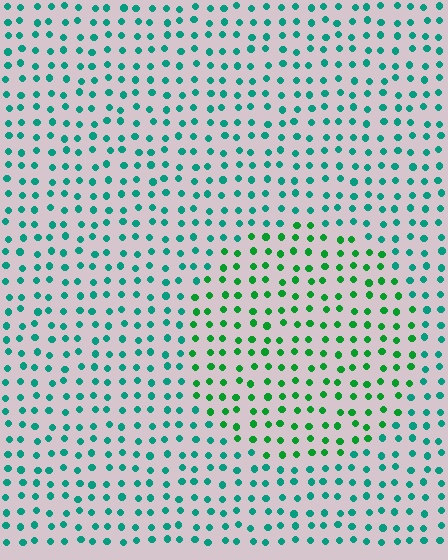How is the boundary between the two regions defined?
The boundary is defined purely by a slight shift in hue (about 35 degrees). Spacing, size, and orientation are identical on both sides.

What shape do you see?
I see a circle.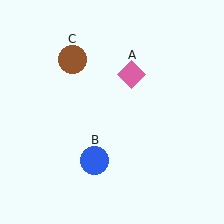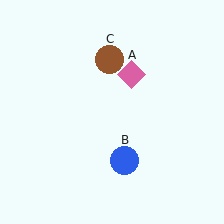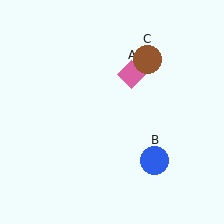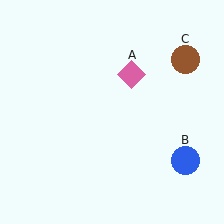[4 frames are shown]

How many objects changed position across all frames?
2 objects changed position: blue circle (object B), brown circle (object C).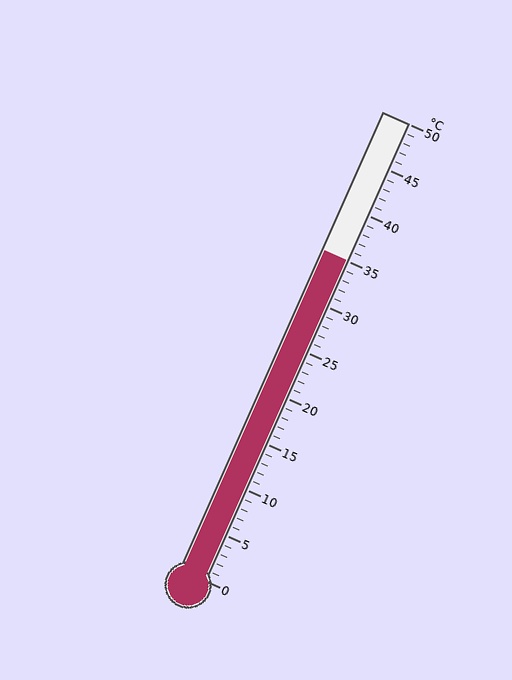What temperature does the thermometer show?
The thermometer shows approximately 35°C.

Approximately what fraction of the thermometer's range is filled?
The thermometer is filled to approximately 70% of its range.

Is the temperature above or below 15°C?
The temperature is above 15°C.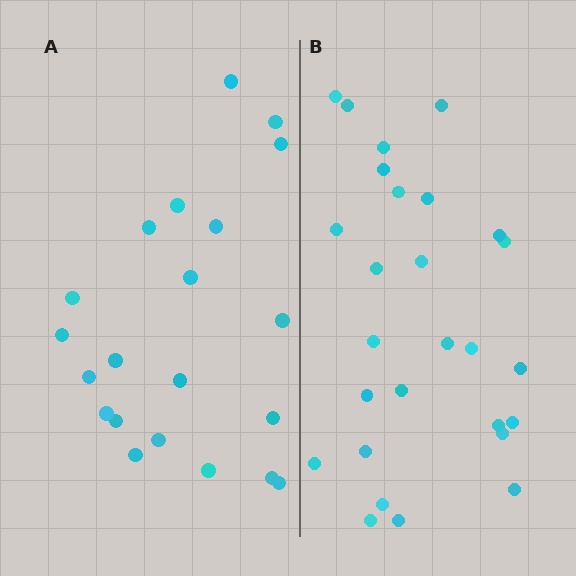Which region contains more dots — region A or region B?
Region B (the right region) has more dots.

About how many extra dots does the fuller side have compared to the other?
Region B has about 6 more dots than region A.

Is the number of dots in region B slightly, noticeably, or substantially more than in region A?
Region B has noticeably more, but not dramatically so. The ratio is roughly 1.3 to 1.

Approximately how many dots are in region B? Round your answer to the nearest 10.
About 30 dots. (The exact count is 27, which rounds to 30.)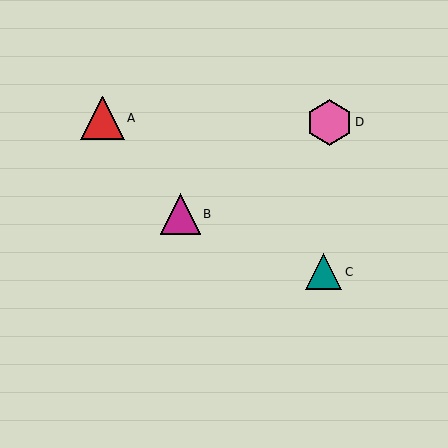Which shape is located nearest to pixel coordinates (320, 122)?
The pink hexagon (labeled D) at (329, 122) is nearest to that location.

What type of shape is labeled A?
Shape A is a red triangle.